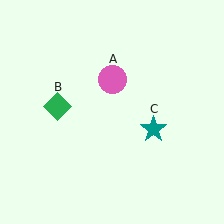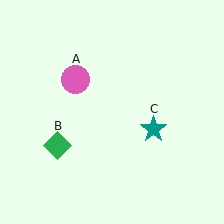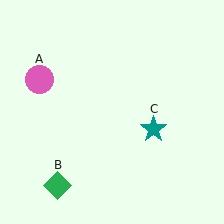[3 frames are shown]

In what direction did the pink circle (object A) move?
The pink circle (object A) moved left.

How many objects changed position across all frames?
2 objects changed position: pink circle (object A), green diamond (object B).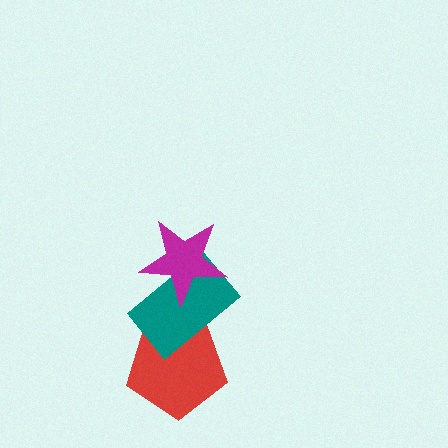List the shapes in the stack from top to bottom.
From top to bottom: the magenta star, the teal rectangle, the red pentagon.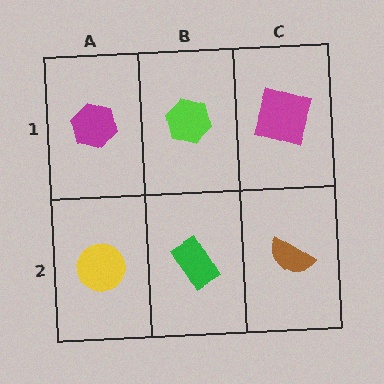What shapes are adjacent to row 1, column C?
A brown semicircle (row 2, column C), a lime hexagon (row 1, column B).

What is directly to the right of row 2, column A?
A green rectangle.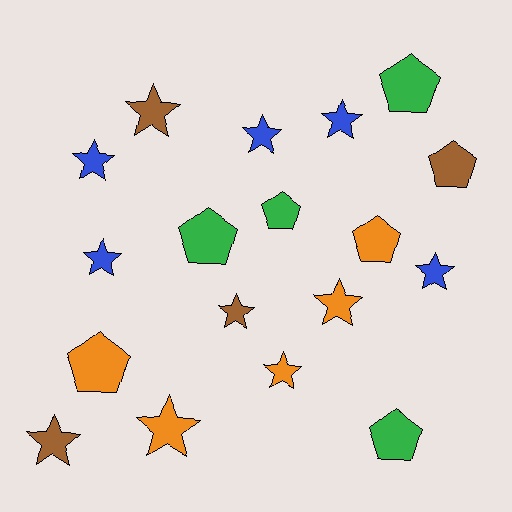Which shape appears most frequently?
Star, with 11 objects.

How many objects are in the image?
There are 18 objects.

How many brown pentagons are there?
There is 1 brown pentagon.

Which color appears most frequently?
Blue, with 5 objects.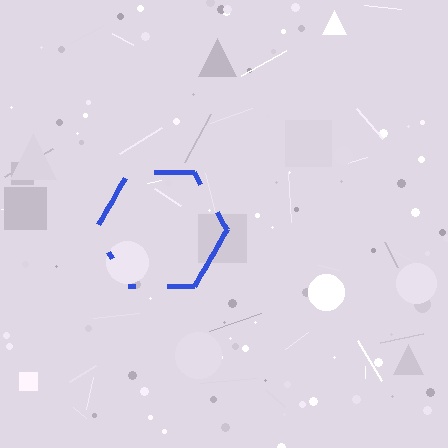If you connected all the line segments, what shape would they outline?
They would outline a hexagon.